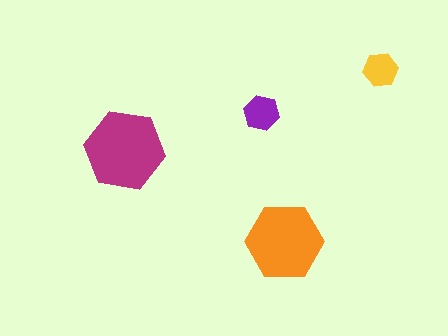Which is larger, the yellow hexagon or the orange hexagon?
The orange one.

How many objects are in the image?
There are 4 objects in the image.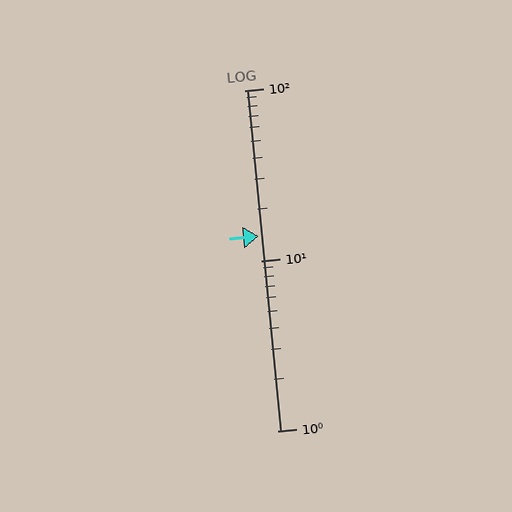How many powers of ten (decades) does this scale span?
The scale spans 2 decades, from 1 to 100.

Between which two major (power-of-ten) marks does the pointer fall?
The pointer is between 10 and 100.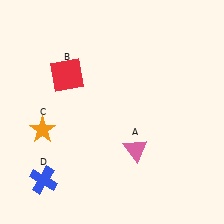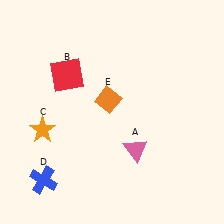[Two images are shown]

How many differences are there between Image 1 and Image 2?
There is 1 difference between the two images.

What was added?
An orange diamond (E) was added in Image 2.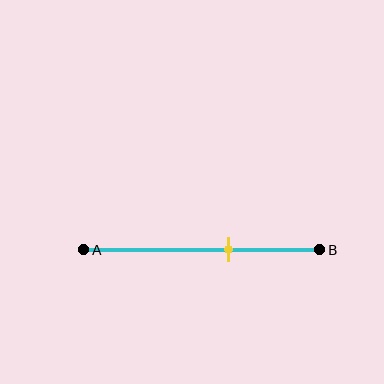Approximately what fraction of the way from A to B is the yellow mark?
The yellow mark is approximately 60% of the way from A to B.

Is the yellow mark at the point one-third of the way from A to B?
No, the mark is at about 60% from A, not at the 33% one-third point.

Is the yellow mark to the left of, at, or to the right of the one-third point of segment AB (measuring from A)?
The yellow mark is to the right of the one-third point of segment AB.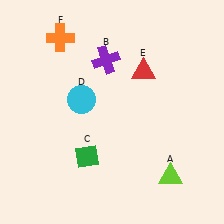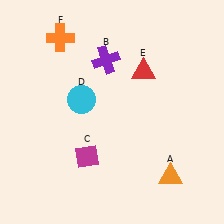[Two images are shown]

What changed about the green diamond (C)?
In Image 1, C is green. In Image 2, it changed to magenta.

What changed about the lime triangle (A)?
In Image 1, A is lime. In Image 2, it changed to orange.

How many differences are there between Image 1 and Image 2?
There are 2 differences between the two images.